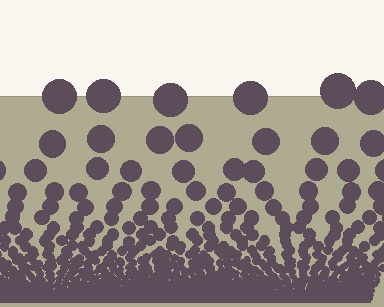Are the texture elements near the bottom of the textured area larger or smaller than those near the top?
Smaller. The gradient is inverted — elements near the bottom are smaller and denser.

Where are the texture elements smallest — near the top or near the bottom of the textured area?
Near the bottom.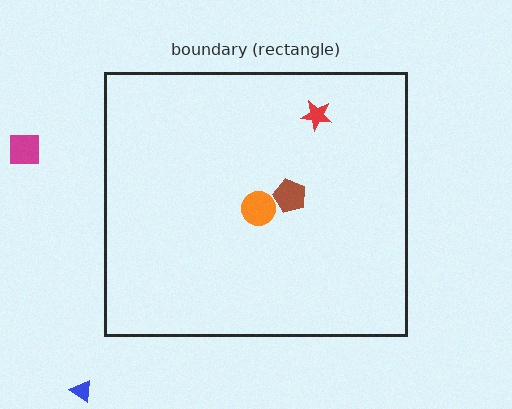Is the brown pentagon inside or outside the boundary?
Inside.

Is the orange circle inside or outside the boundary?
Inside.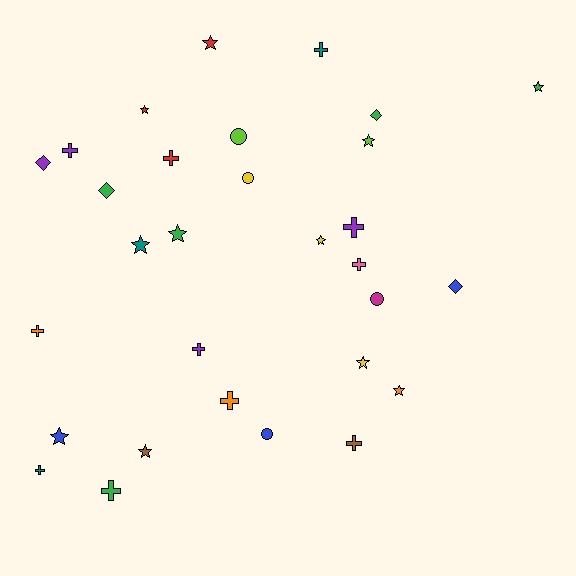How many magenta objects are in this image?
There is 1 magenta object.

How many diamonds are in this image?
There are 4 diamonds.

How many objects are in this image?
There are 30 objects.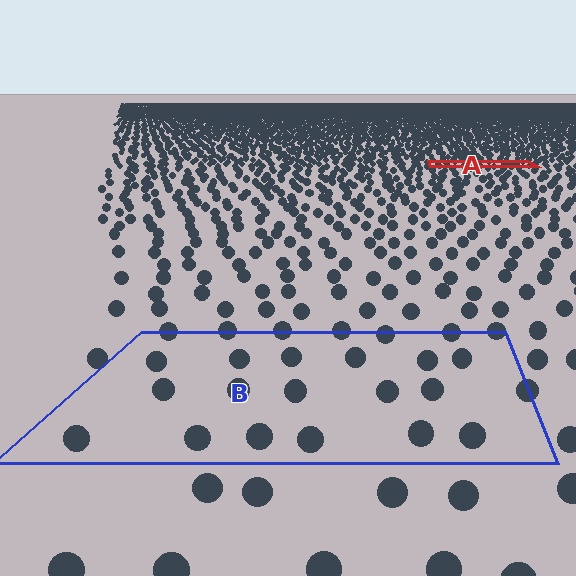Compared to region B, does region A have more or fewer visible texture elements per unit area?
Region A has more texture elements per unit area — they are packed more densely because it is farther away.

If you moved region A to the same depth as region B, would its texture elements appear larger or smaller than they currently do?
They would appear larger. At a closer depth, the same texture elements are projected at a bigger on-screen size.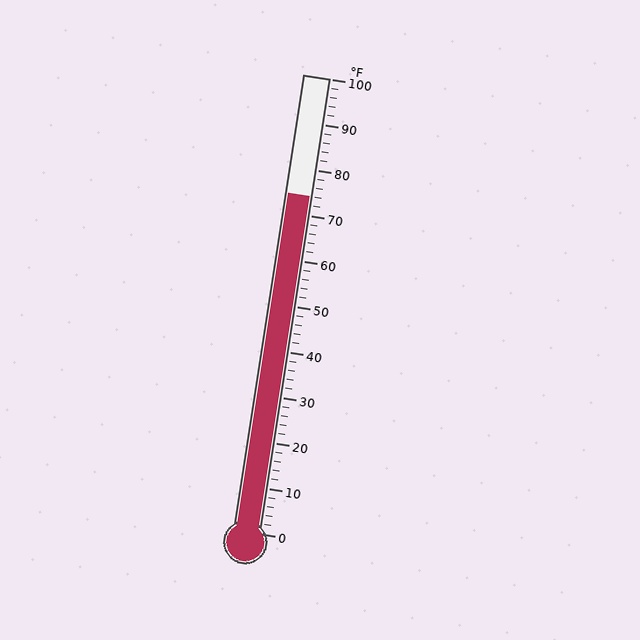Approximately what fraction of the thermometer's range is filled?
The thermometer is filled to approximately 75% of its range.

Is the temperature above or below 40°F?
The temperature is above 40°F.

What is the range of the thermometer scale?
The thermometer scale ranges from 0°F to 100°F.